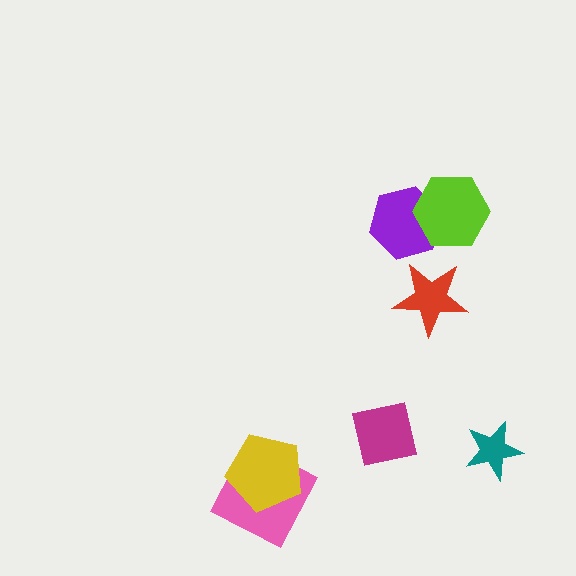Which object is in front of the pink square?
The yellow pentagon is in front of the pink square.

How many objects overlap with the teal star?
0 objects overlap with the teal star.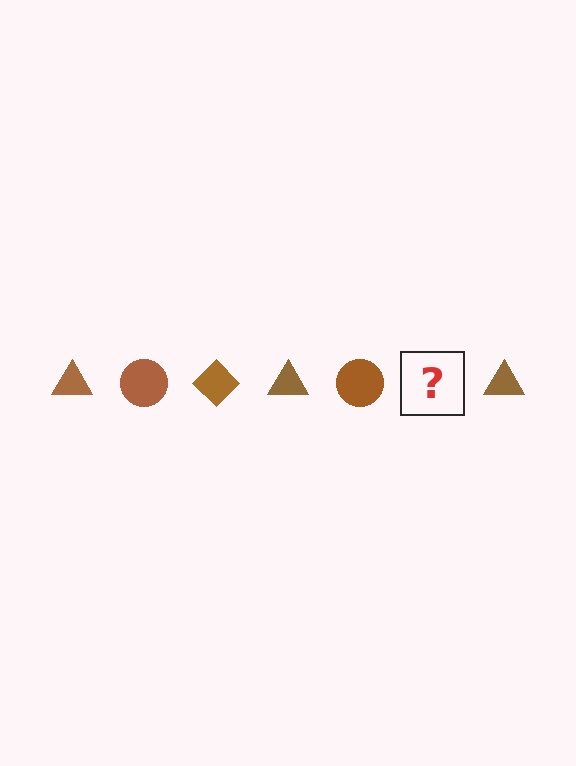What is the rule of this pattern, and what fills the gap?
The rule is that the pattern cycles through triangle, circle, diamond shapes in brown. The gap should be filled with a brown diamond.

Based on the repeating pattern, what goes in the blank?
The blank should be a brown diamond.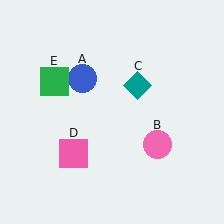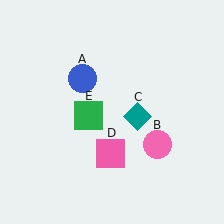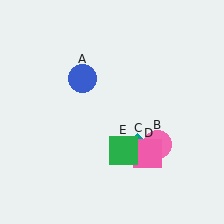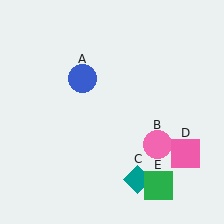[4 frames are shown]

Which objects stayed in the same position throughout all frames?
Blue circle (object A) and pink circle (object B) remained stationary.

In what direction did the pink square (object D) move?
The pink square (object D) moved right.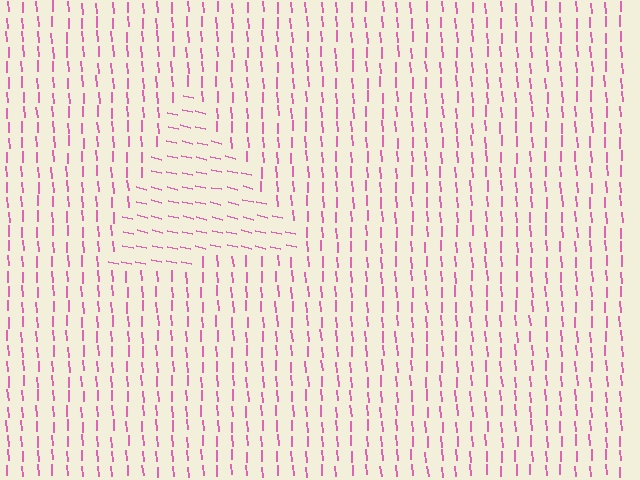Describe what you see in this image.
The image is filled with small pink line segments. A triangle region in the image has lines oriented differently from the surrounding lines, creating a visible texture boundary.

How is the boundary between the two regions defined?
The boundary is defined purely by a change in line orientation (approximately 74 degrees difference). All lines are the same color and thickness.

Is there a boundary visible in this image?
Yes, there is a texture boundary formed by a change in line orientation.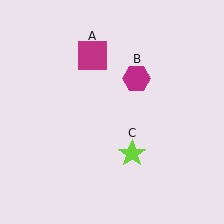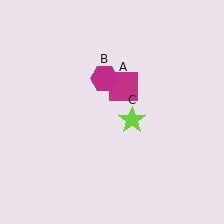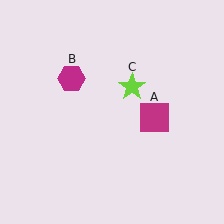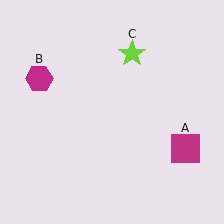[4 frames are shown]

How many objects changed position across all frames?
3 objects changed position: magenta square (object A), magenta hexagon (object B), lime star (object C).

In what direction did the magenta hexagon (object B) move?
The magenta hexagon (object B) moved left.